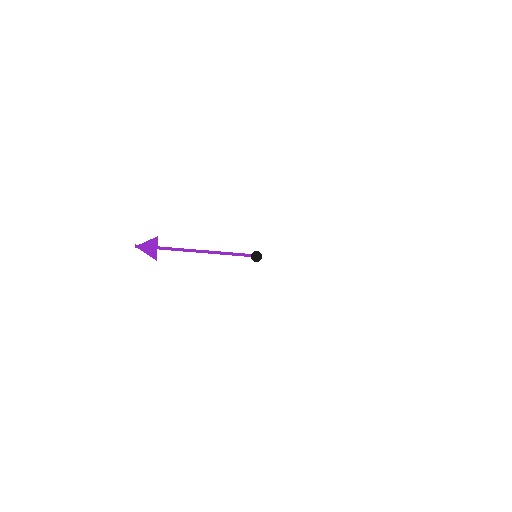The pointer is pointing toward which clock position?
Roughly 9 o'clock.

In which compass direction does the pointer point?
West.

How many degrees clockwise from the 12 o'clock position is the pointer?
Approximately 274 degrees.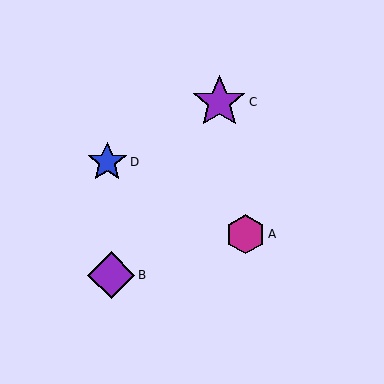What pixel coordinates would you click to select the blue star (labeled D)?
Click at (107, 162) to select the blue star D.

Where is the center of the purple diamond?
The center of the purple diamond is at (111, 275).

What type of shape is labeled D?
Shape D is a blue star.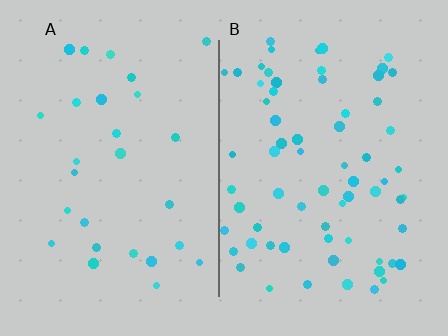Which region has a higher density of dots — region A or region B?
B (the right).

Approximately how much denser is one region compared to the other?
Approximately 2.4× — region B over region A.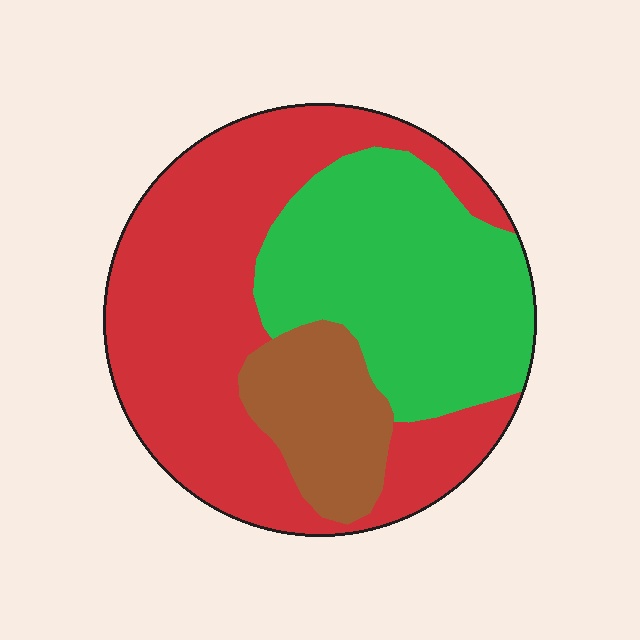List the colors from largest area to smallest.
From largest to smallest: red, green, brown.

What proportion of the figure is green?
Green takes up between a quarter and a half of the figure.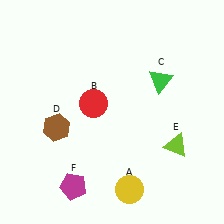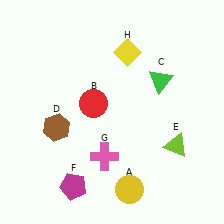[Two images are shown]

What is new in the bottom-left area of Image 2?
A pink cross (G) was added in the bottom-left area of Image 2.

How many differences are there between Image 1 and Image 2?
There are 2 differences between the two images.